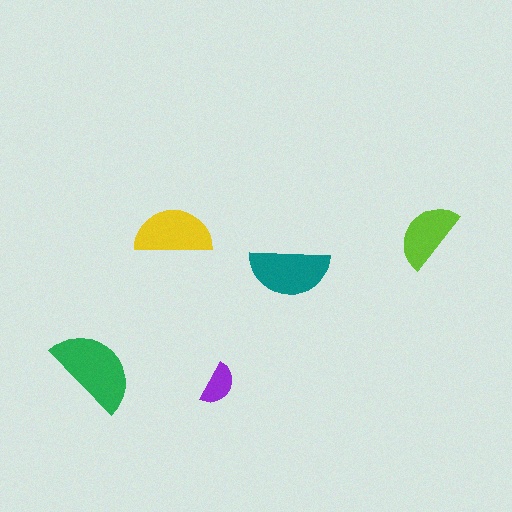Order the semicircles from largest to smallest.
the green one, the teal one, the yellow one, the lime one, the purple one.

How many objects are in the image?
There are 5 objects in the image.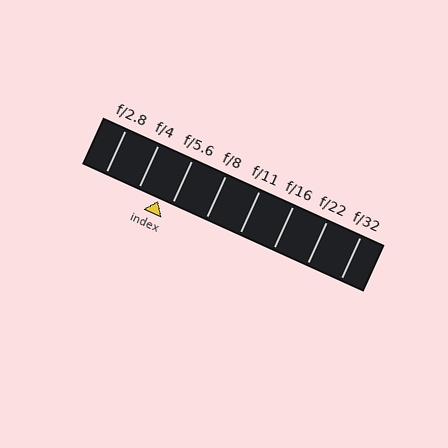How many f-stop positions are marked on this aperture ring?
There are 8 f-stop positions marked.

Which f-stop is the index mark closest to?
The index mark is closest to f/5.6.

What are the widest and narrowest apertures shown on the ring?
The widest aperture shown is f/2.8 and the narrowest is f/32.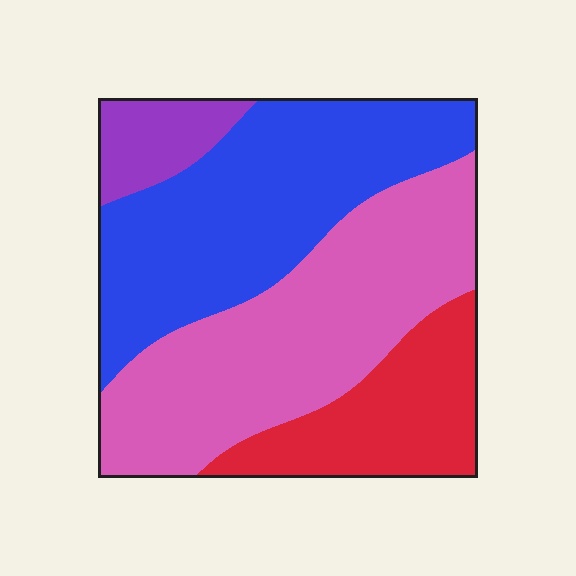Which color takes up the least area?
Purple, at roughly 10%.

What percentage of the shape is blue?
Blue covers roughly 35% of the shape.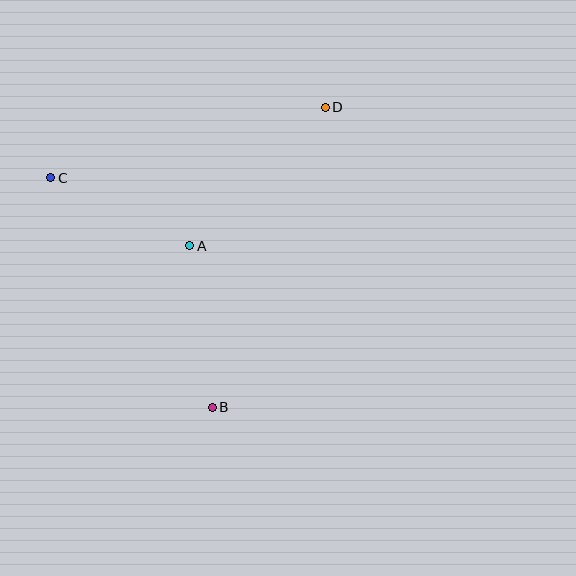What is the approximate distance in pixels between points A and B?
The distance between A and B is approximately 163 pixels.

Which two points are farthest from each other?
Points B and D are farthest from each other.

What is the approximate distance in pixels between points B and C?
The distance between B and C is approximately 280 pixels.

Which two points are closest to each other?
Points A and C are closest to each other.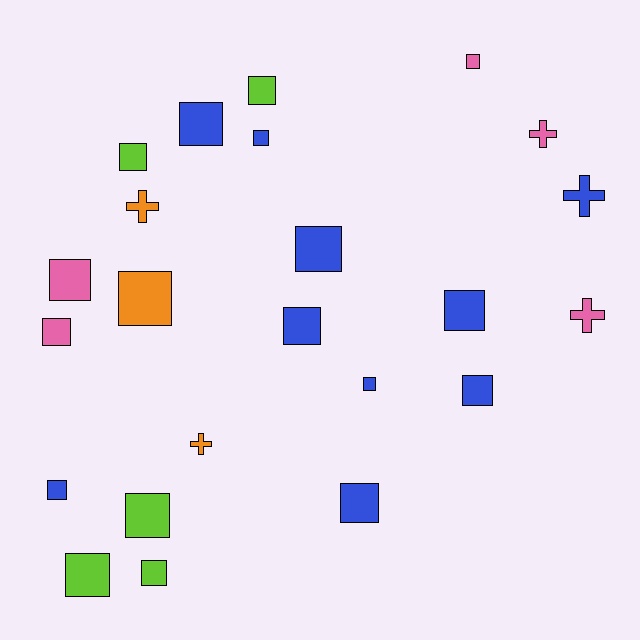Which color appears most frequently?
Blue, with 10 objects.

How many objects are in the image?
There are 23 objects.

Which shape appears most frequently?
Square, with 18 objects.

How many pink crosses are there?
There are 2 pink crosses.